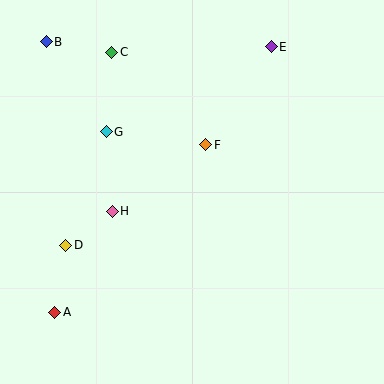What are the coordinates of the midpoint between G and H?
The midpoint between G and H is at (109, 171).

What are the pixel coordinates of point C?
Point C is at (112, 52).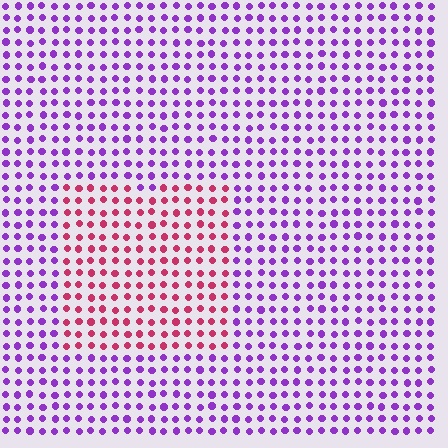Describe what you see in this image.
The image is filled with small purple elements in a uniform arrangement. A rectangle-shaped region is visible where the elements are tinted to a slightly different hue, forming a subtle color boundary.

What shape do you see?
I see a rectangle.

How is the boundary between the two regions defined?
The boundary is defined purely by a slight shift in hue (about 59 degrees). Spacing, size, and orientation are identical on both sides.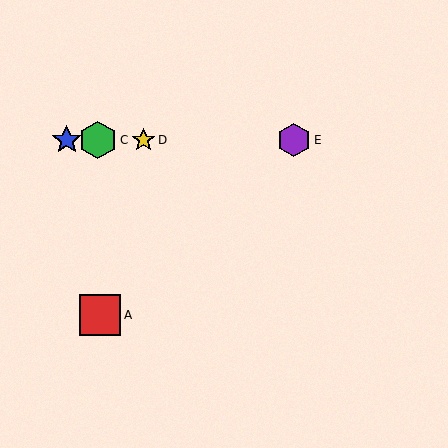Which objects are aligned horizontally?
Objects B, C, D, E are aligned horizontally.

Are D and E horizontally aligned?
Yes, both are at y≈140.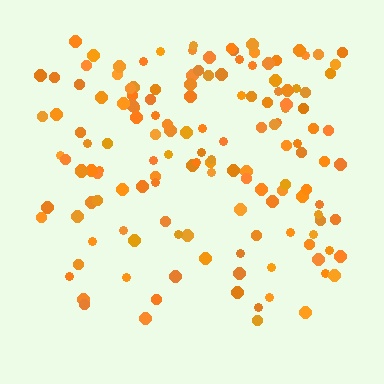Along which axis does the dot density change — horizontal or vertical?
Vertical.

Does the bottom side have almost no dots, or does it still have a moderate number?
Still a moderate number, just noticeably fewer than the top.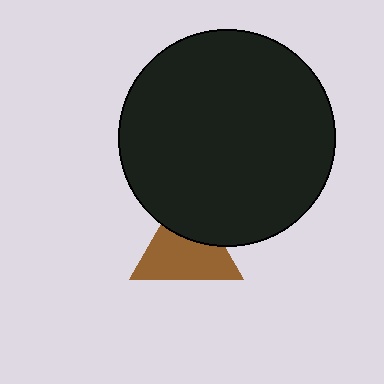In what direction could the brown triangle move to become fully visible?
The brown triangle could move down. That would shift it out from behind the black circle entirely.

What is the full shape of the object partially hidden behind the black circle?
The partially hidden object is a brown triangle.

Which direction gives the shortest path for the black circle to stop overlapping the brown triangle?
Moving up gives the shortest separation.